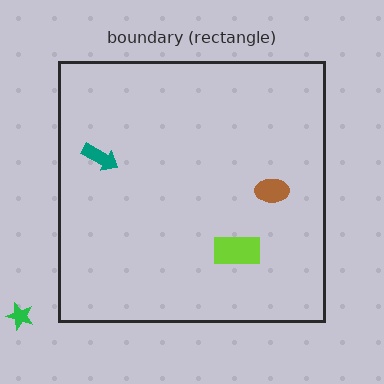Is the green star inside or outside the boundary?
Outside.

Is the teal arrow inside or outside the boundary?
Inside.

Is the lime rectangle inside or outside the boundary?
Inside.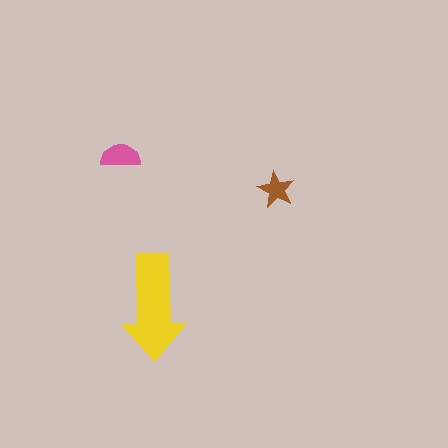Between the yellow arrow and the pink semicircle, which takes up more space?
The yellow arrow.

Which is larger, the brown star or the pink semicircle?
The pink semicircle.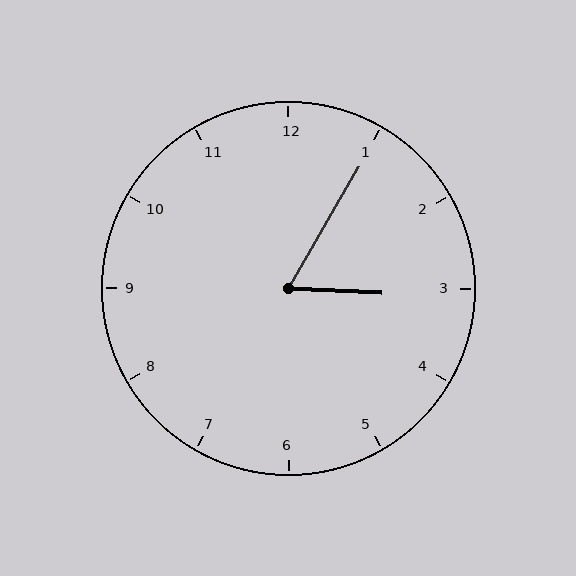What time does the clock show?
3:05.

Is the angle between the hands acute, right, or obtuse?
It is acute.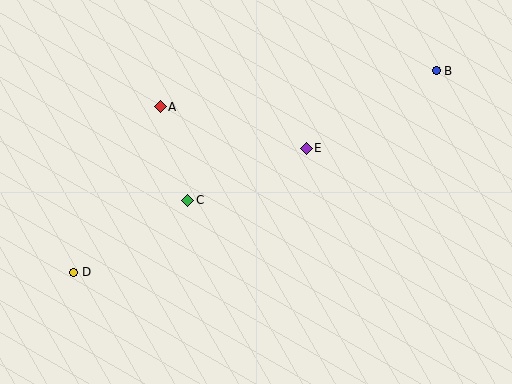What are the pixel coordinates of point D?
Point D is at (74, 272).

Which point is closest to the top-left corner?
Point A is closest to the top-left corner.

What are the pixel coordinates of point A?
Point A is at (160, 107).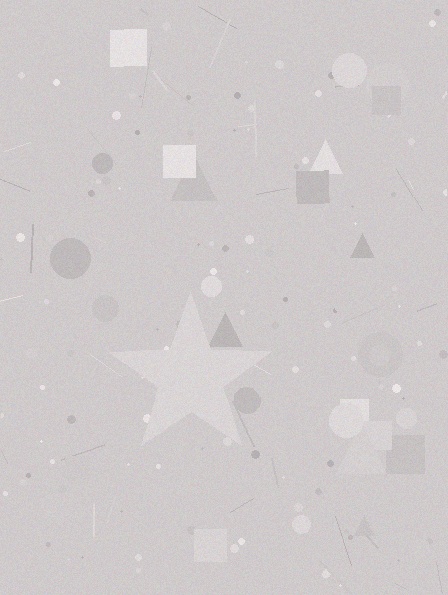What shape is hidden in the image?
A star is hidden in the image.